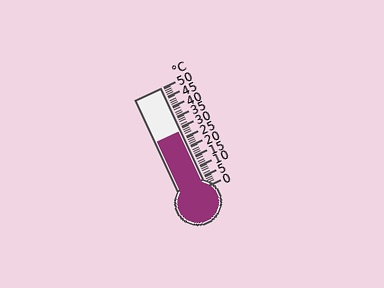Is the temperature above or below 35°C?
The temperature is below 35°C.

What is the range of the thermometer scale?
The thermometer scale ranges from 0°C to 50°C.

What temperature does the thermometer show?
The thermometer shows approximately 28°C.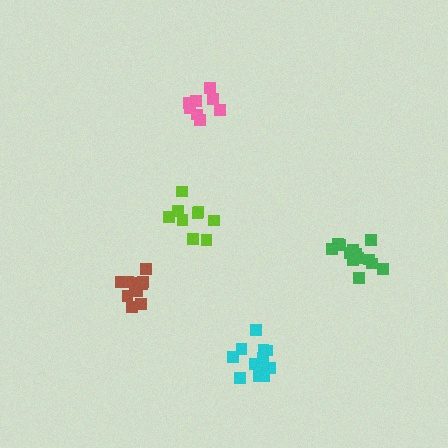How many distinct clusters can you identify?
There are 5 distinct clusters.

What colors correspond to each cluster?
The clusters are colored: cyan, lime, brown, green, pink.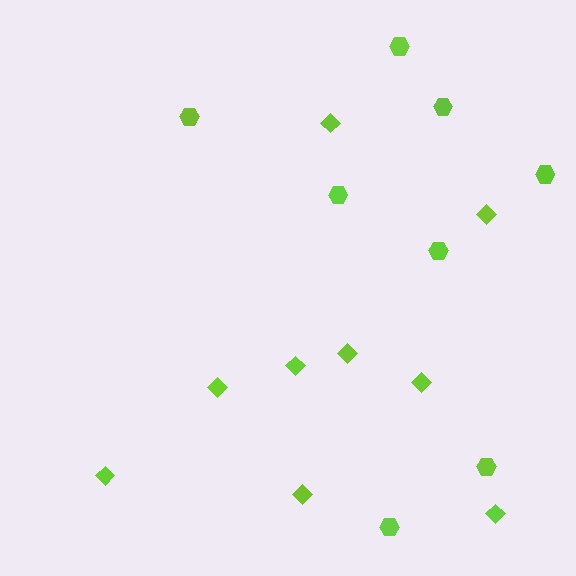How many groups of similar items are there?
There are 2 groups: one group of diamonds (9) and one group of hexagons (8).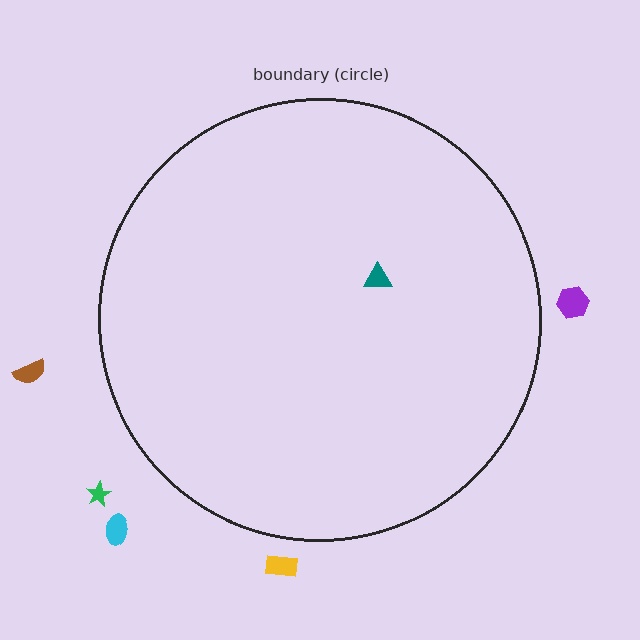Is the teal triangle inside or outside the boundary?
Inside.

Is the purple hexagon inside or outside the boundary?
Outside.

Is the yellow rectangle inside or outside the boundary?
Outside.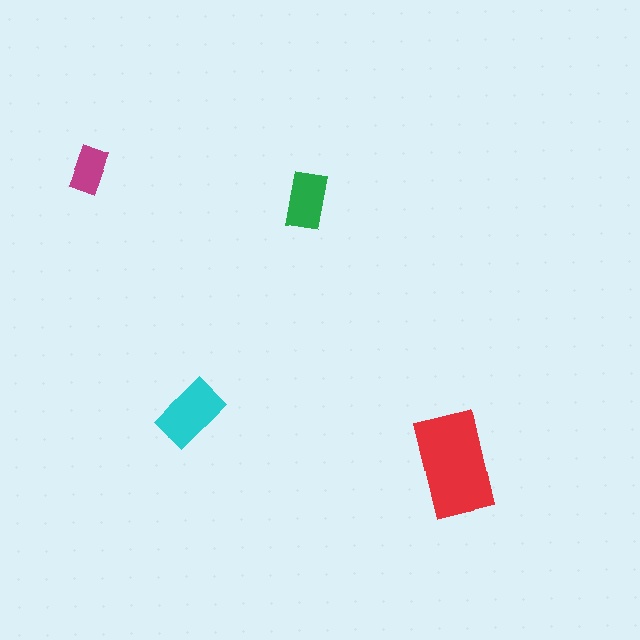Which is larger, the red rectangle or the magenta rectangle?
The red one.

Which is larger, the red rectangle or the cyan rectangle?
The red one.